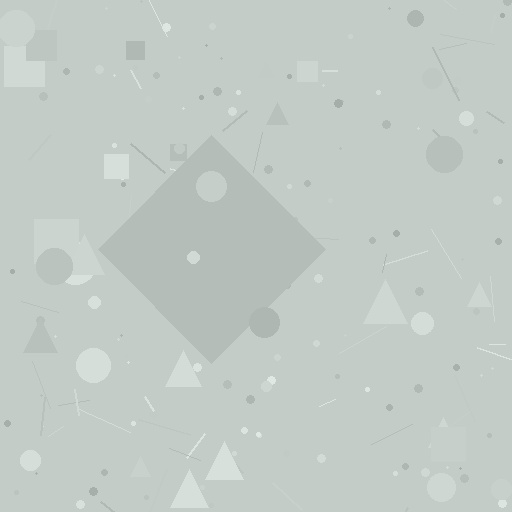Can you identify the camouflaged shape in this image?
The camouflaged shape is a diamond.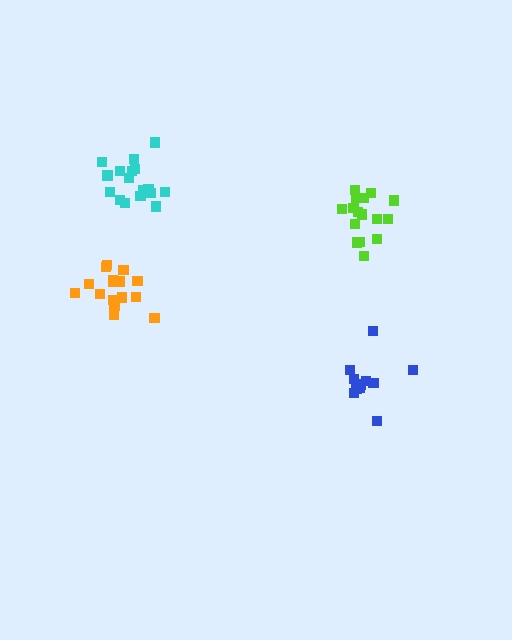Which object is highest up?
The cyan cluster is topmost.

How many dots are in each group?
Group 1: 17 dots, Group 2: 18 dots, Group 3: 16 dots, Group 4: 13 dots (64 total).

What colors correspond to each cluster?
The clusters are colored: cyan, orange, lime, blue.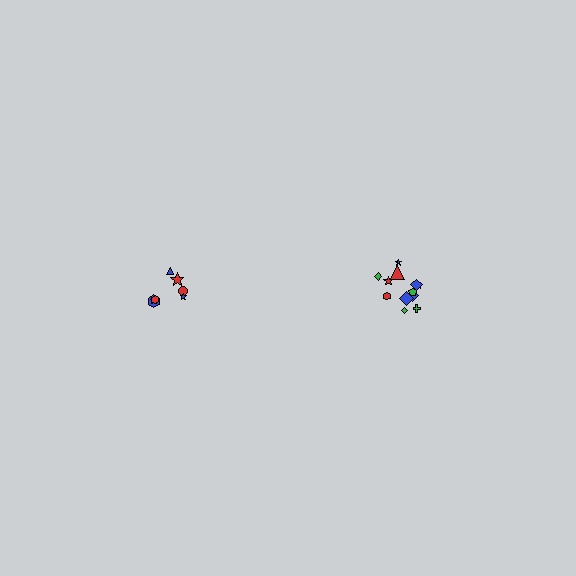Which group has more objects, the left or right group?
The right group.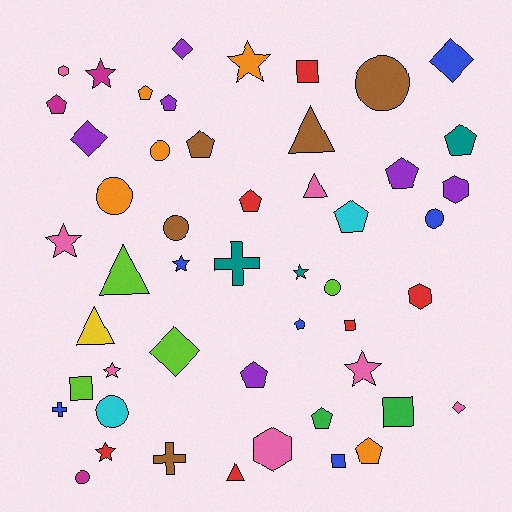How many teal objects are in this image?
There are 3 teal objects.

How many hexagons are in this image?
There are 4 hexagons.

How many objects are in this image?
There are 50 objects.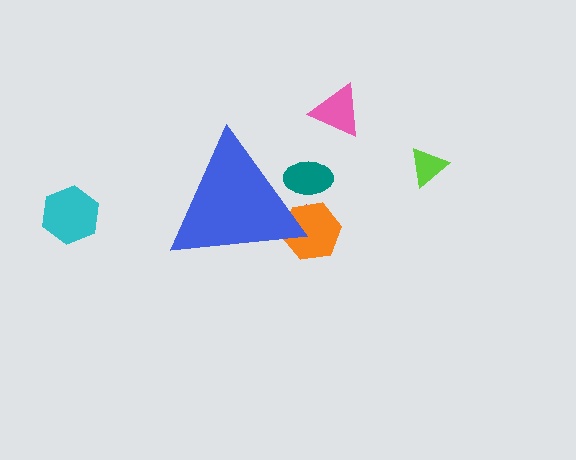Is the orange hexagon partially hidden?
Yes, the orange hexagon is partially hidden behind the blue triangle.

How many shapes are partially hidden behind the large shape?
3 shapes are partially hidden.